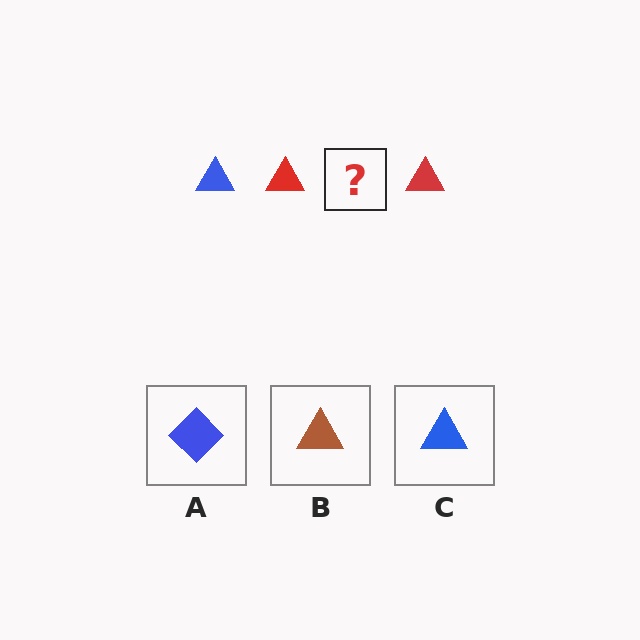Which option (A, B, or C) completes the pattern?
C.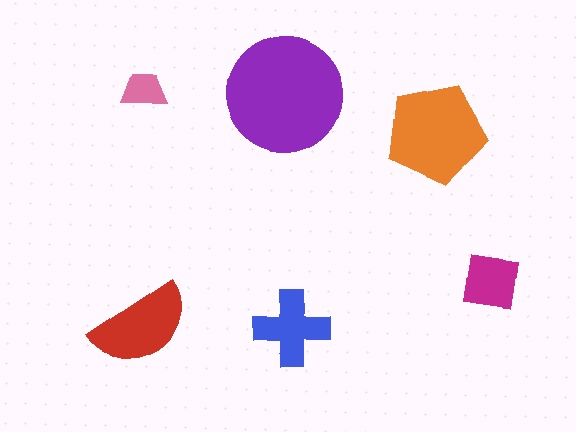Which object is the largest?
The purple circle.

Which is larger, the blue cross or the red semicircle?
The red semicircle.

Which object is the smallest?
The pink trapezoid.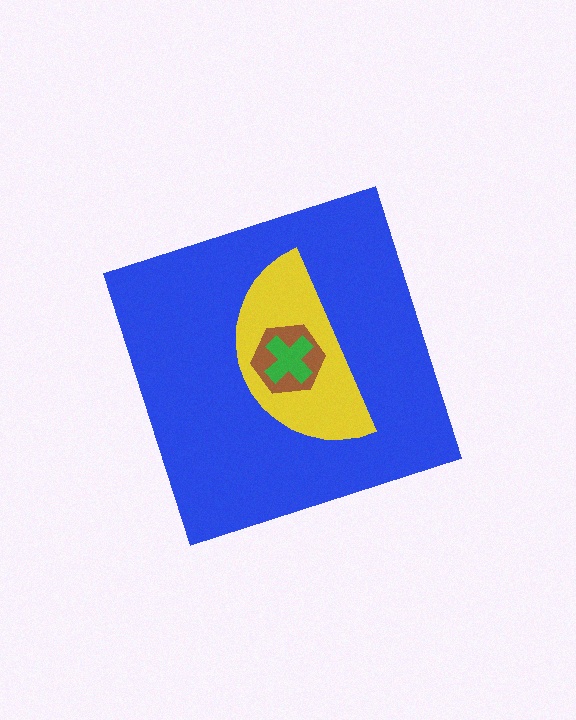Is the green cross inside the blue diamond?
Yes.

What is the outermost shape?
The blue diamond.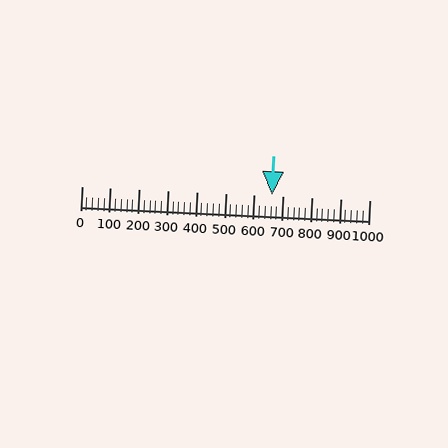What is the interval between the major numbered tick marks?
The major tick marks are spaced 100 units apart.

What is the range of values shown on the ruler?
The ruler shows values from 0 to 1000.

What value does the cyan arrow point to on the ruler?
The cyan arrow points to approximately 661.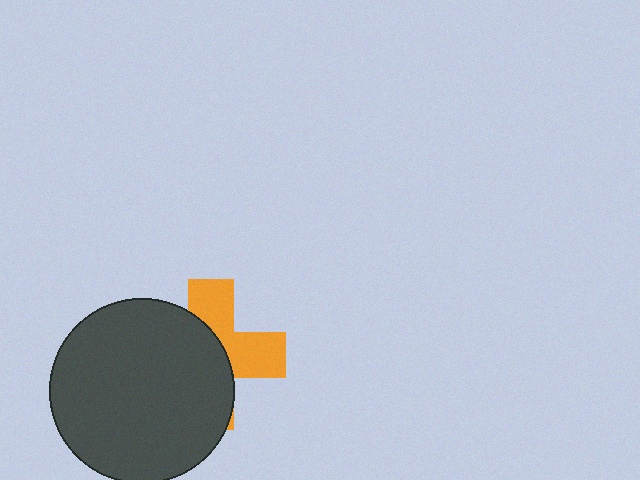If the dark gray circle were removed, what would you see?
You would see the complete orange cross.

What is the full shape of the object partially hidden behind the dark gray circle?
The partially hidden object is an orange cross.